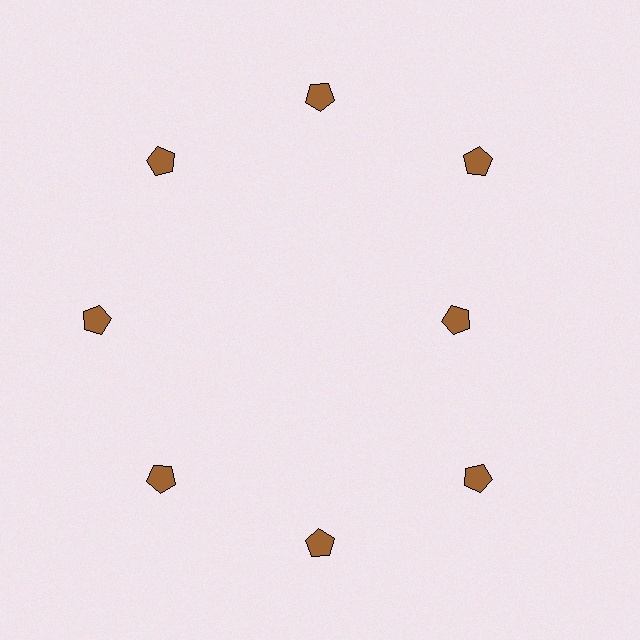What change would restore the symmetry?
The symmetry would be restored by moving it outward, back onto the ring so that all 8 pentagons sit at equal angles and equal distance from the center.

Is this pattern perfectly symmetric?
No. The 8 brown pentagons are arranged in a ring, but one element near the 3 o'clock position is pulled inward toward the center, breaking the 8-fold rotational symmetry.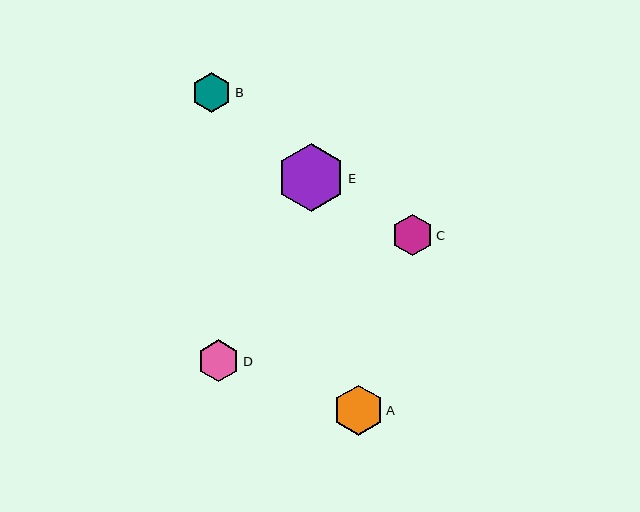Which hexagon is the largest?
Hexagon E is the largest with a size of approximately 68 pixels.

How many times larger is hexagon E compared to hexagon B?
Hexagon E is approximately 1.7 times the size of hexagon B.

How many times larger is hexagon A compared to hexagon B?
Hexagon A is approximately 1.3 times the size of hexagon B.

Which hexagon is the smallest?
Hexagon B is the smallest with a size of approximately 40 pixels.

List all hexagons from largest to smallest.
From largest to smallest: E, A, D, C, B.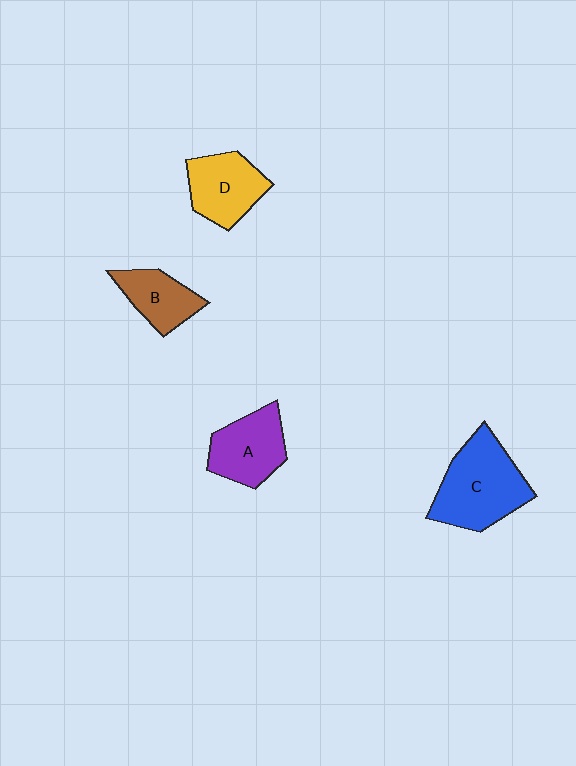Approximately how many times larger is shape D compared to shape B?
Approximately 1.3 times.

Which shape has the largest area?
Shape C (blue).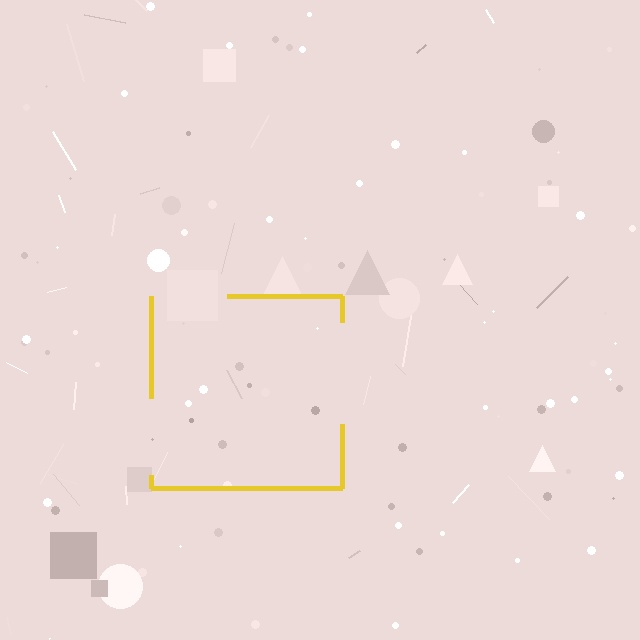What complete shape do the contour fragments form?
The contour fragments form a square.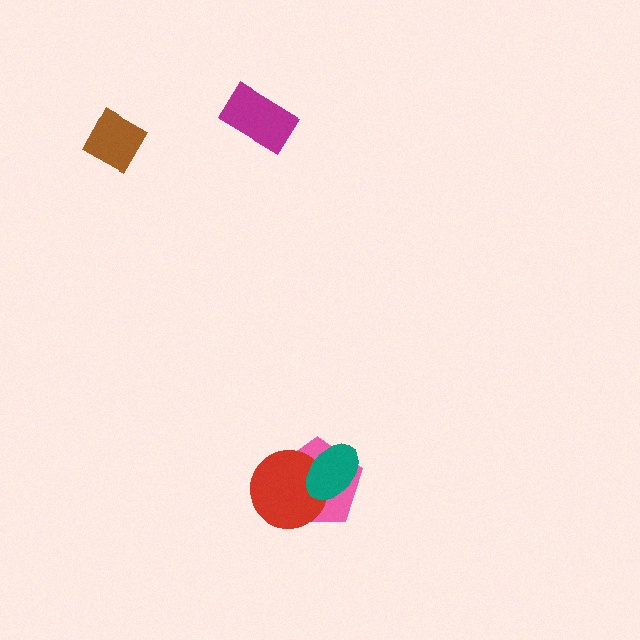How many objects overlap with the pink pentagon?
2 objects overlap with the pink pentagon.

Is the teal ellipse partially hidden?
No, no other shape covers it.